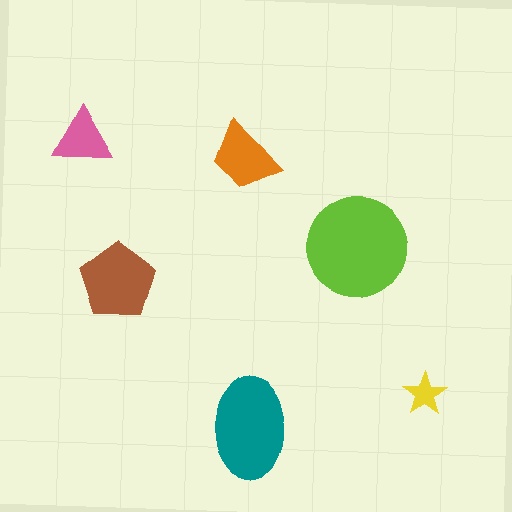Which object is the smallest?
The yellow star.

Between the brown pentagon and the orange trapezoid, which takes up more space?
The brown pentagon.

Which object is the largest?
The lime circle.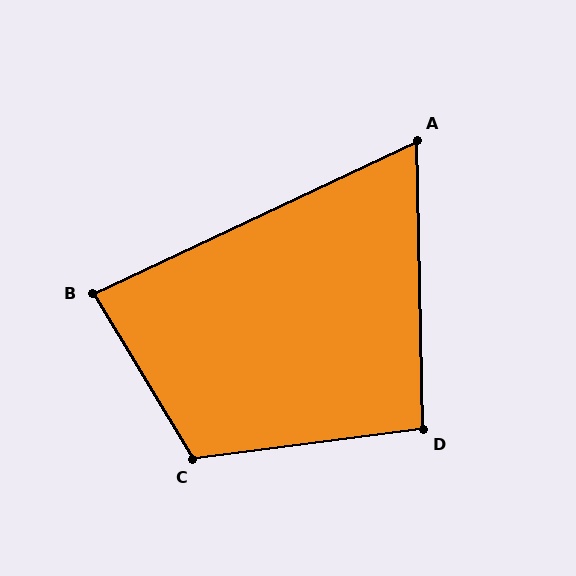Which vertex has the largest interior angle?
C, at approximately 114 degrees.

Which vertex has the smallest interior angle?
A, at approximately 66 degrees.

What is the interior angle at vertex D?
Approximately 96 degrees (obtuse).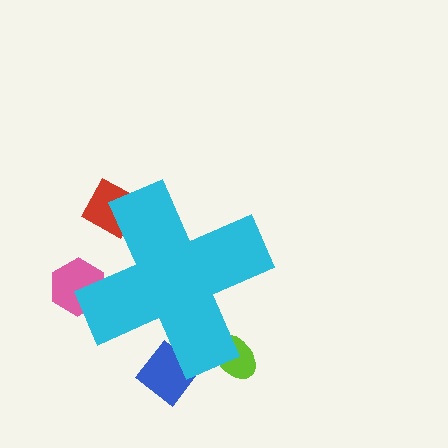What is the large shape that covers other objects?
A cyan cross.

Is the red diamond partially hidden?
Yes, the red diamond is partially hidden behind the cyan cross.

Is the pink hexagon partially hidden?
Yes, the pink hexagon is partially hidden behind the cyan cross.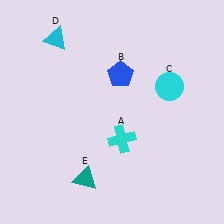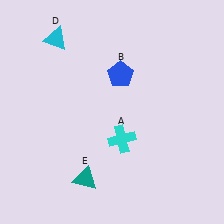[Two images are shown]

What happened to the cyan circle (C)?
The cyan circle (C) was removed in Image 2. It was in the top-right area of Image 1.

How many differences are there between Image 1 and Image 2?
There is 1 difference between the two images.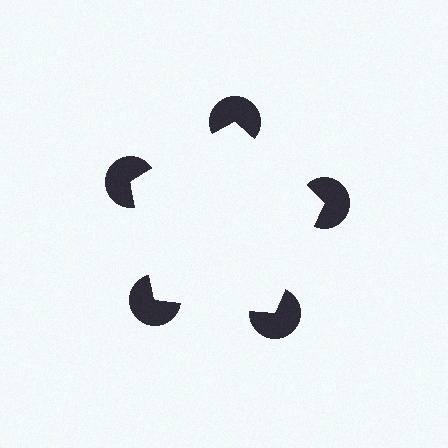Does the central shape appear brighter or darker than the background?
It typically appears slightly brighter than the background, even though no actual brightness change is drawn.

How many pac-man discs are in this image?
There are 5 — one at each vertex of the illusory pentagon.